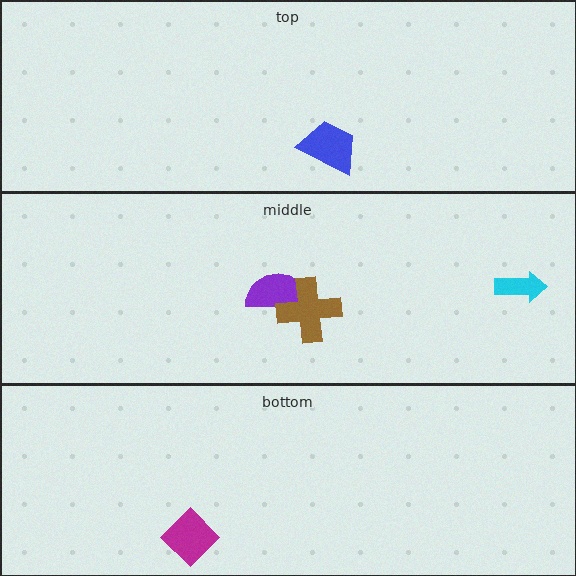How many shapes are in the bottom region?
1.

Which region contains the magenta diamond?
The bottom region.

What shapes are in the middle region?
The cyan arrow, the purple semicircle, the brown cross.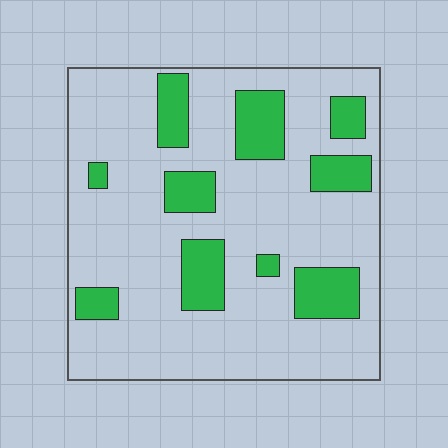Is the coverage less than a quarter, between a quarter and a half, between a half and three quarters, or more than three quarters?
Less than a quarter.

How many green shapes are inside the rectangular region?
10.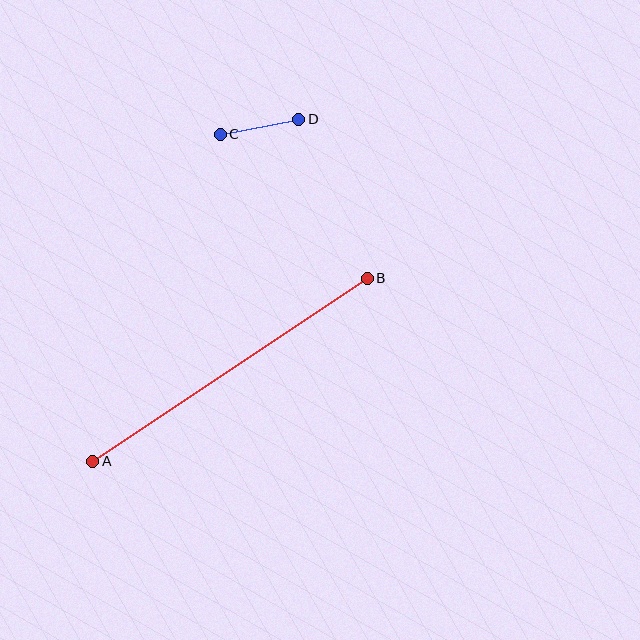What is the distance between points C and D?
The distance is approximately 80 pixels.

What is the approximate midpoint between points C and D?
The midpoint is at approximately (260, 127) pixels.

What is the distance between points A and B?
The distance is approximately 330 pixels.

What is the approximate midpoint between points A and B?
The midpoint is at approximately (230, 370) pixels.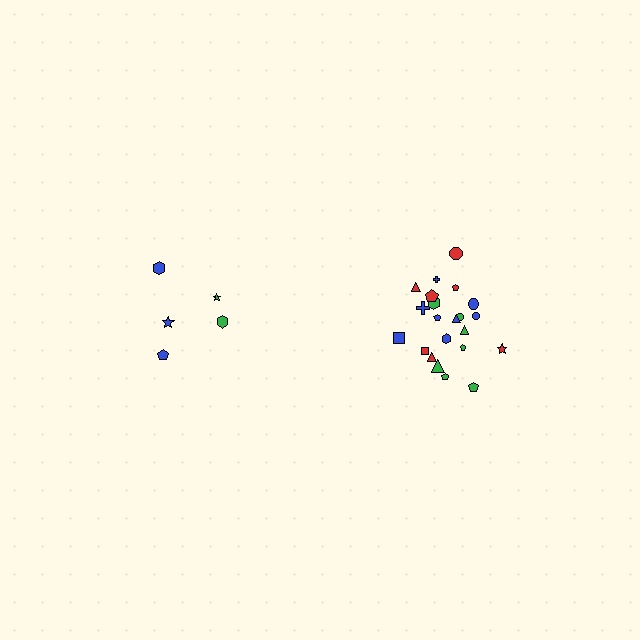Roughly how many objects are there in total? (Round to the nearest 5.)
Roughly 25 objects in total.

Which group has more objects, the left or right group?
The right group.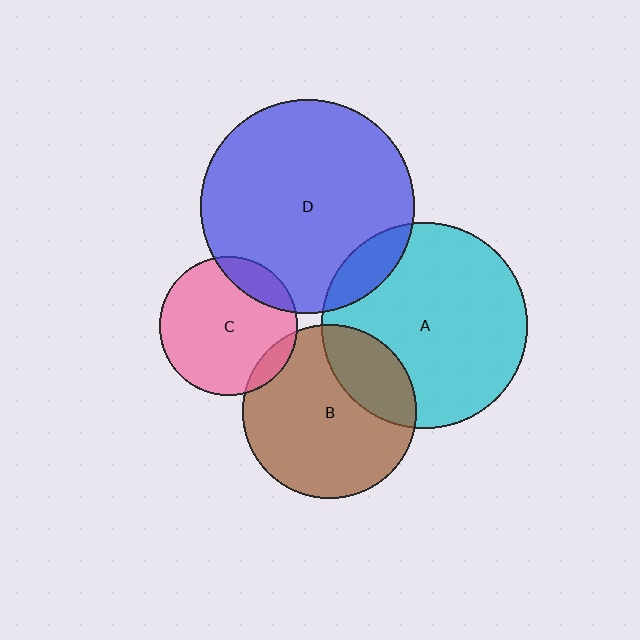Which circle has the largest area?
Circle D (blue).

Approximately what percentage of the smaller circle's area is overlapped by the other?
Approximately 10%.